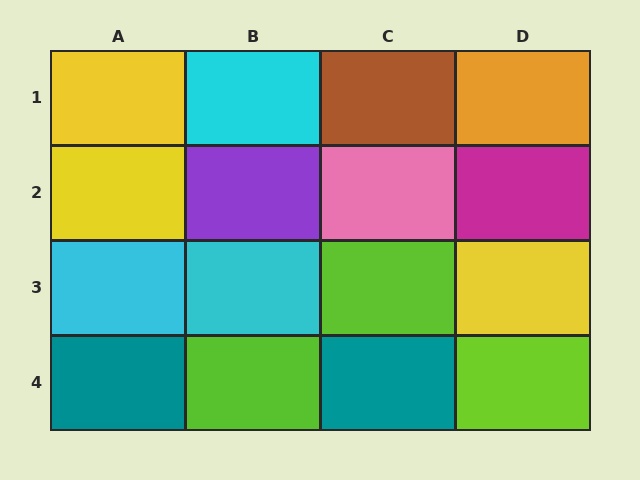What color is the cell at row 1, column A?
Yellow.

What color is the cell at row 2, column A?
Yellow.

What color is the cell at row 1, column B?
Cyan.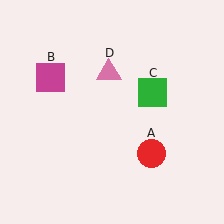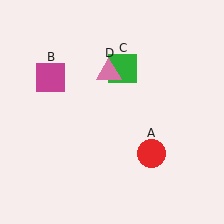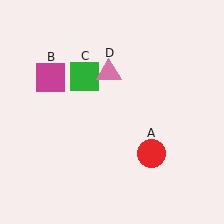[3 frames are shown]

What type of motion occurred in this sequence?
The green square (object C) rotated counterclockwise around the center of the scene.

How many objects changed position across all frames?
1 object changed position: green square (object C).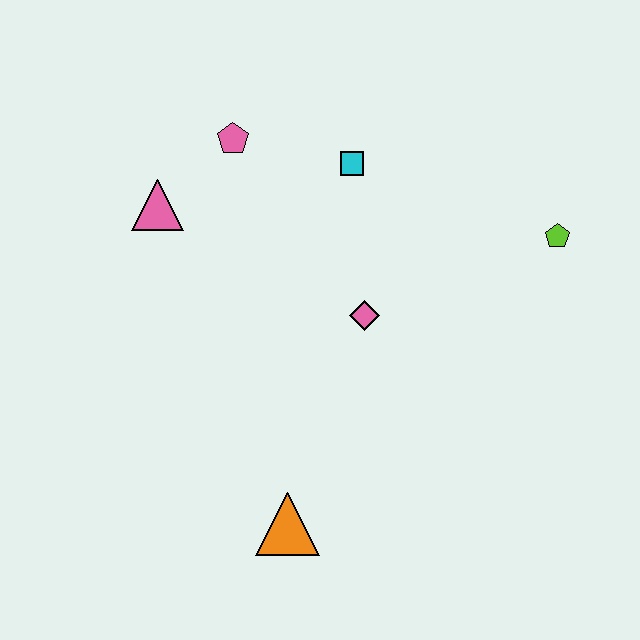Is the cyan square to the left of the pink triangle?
No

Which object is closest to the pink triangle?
The pink pentagon is closest to the pink triangle.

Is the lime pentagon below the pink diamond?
No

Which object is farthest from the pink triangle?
The lime pentagon is farthest from the pink triangle.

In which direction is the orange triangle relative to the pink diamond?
The orange triangle is below the pink diamond.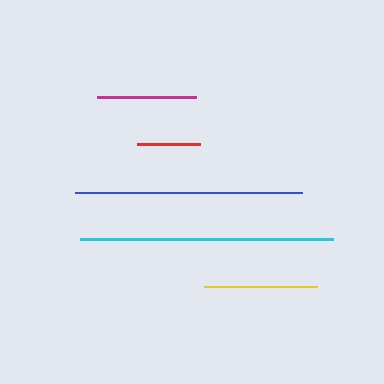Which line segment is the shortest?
The red line is the shortest at approximately 63 pixels.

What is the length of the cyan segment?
The cyan segment is approximately 253 pixels long.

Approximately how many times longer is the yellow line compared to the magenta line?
The yellow line is approximately 1.2 times the length of the magenta line.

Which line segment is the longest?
The cyan line is the longest at approximately 253 pixels.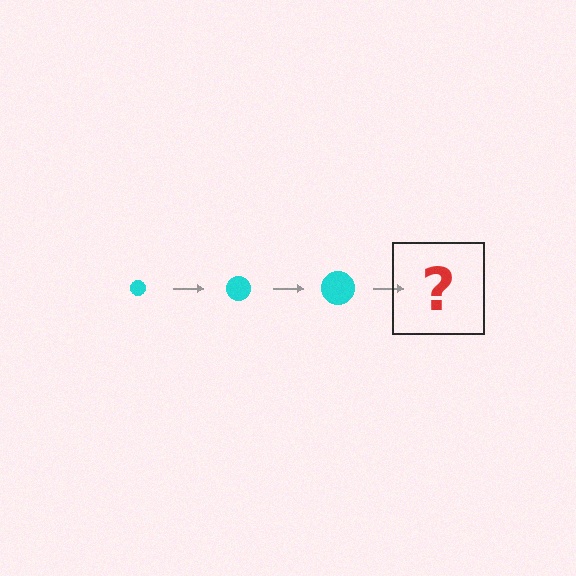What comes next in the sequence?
The next element should be a cyan circle, larger than the previous one.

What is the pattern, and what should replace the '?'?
The pattern is that the circle gets progressively larger each step. The '?' should be a cyan circle, larger than the previous one.